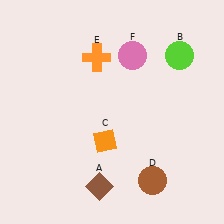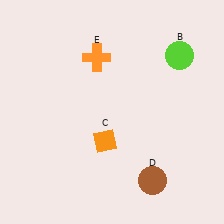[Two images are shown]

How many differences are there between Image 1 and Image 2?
There are 2 differences between the two images.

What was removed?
The pink circle (F), the brown diamond (A) were removed in Image 2.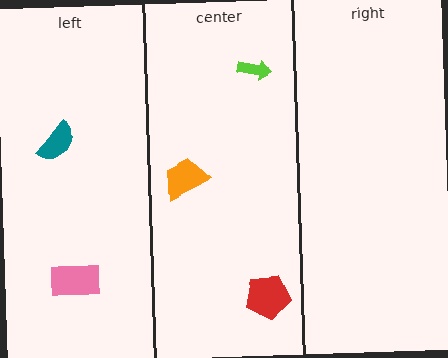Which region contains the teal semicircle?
The left region.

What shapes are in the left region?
The teal semicircle, the pink rectangle.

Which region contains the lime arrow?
The center region.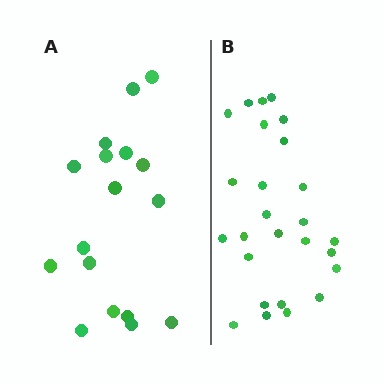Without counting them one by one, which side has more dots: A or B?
Region B (the right region) has more dots.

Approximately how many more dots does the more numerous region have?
Region B has roughly 8 or so more dots than region A.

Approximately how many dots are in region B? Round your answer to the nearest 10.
About 30 dots. (The exact count is 26, which rounds to 30.)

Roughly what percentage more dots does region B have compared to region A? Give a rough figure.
About 55% more.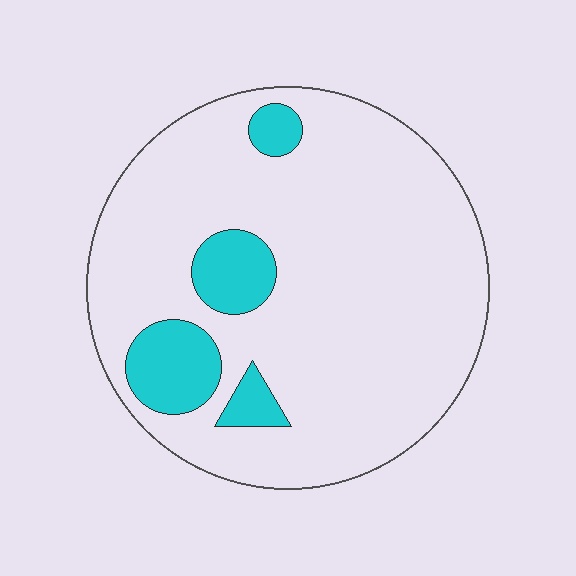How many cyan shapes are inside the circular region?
4.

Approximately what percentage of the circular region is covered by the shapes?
Approximately 15%.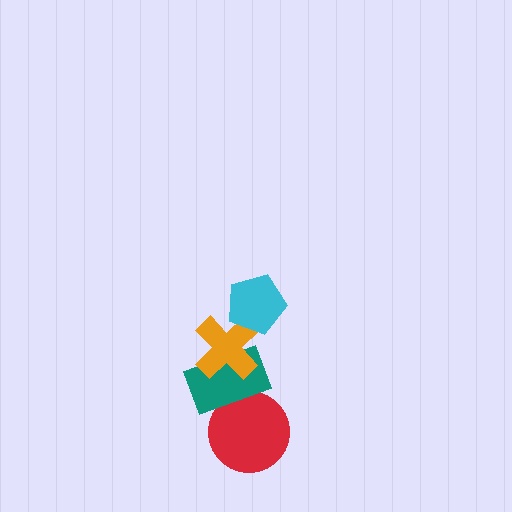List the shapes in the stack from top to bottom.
From top to bottom: the cyan pentagon, the orange cross, the teal rectangle, the red circle.